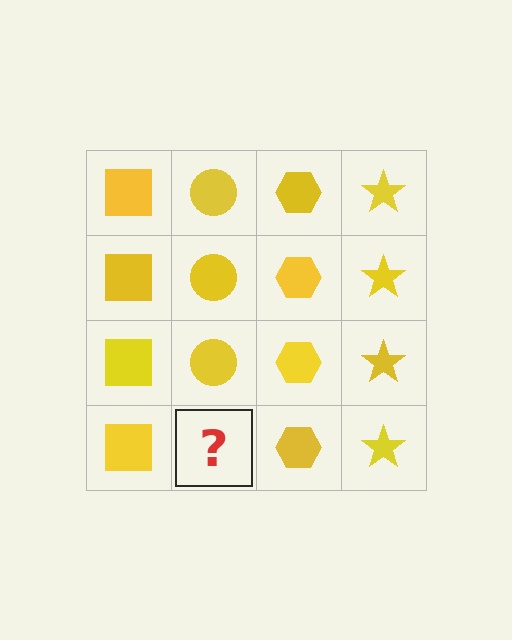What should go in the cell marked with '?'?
The missing cell should contain a yellow circle.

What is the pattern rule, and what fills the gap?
The rule is that each column has a consistent shape. The gap should be filled with a yellow circle.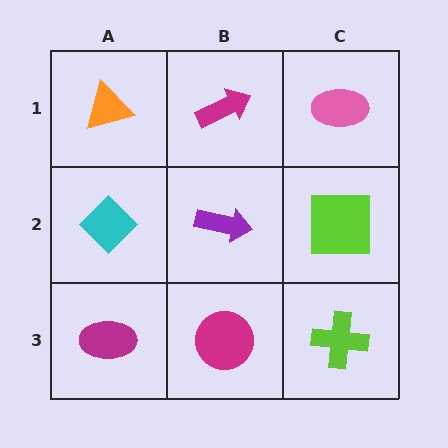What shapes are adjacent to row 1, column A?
A cyan diamond (row 2, column A), a magenta arrow (row 1, column B).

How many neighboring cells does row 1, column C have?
2.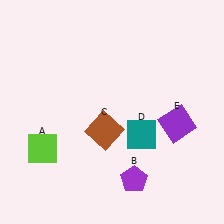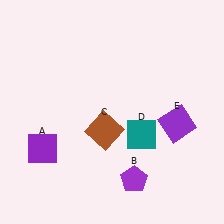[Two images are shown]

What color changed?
The square (A) changed from lime in Image 1 to purple in Image 2.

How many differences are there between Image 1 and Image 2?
There is 1 difference between the two images.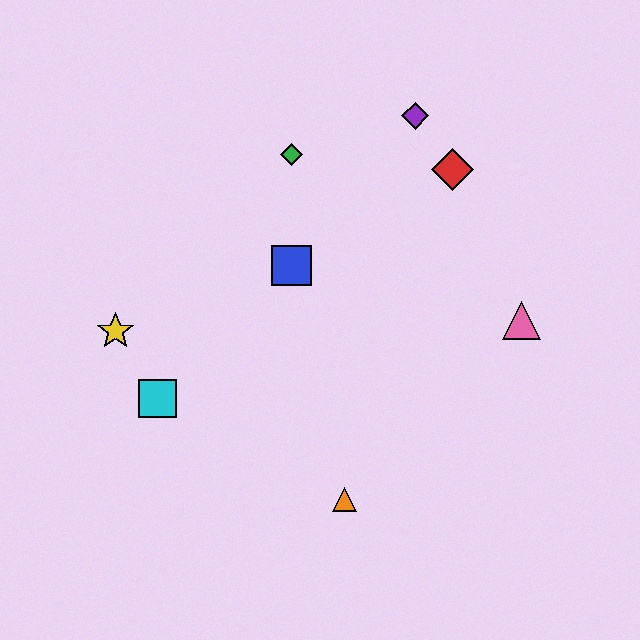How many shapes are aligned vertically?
2 shapes (the blue square, the green diamond) are aligned vertically.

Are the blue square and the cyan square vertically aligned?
No, the blue square is at x≈292 and the cyan square is at x≈157.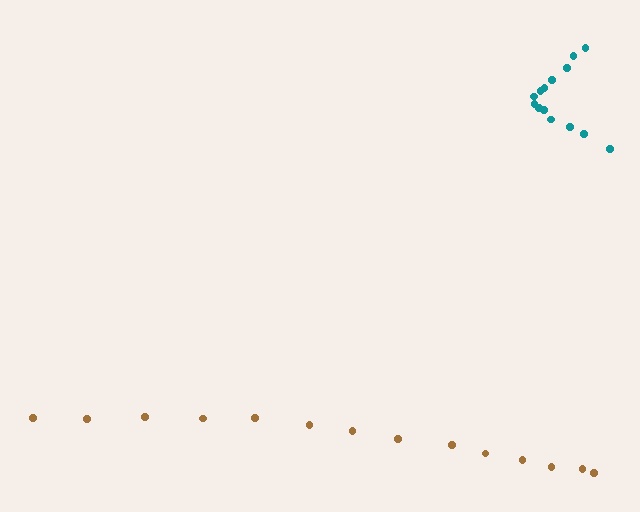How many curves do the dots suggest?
There are 2 distinct paths.